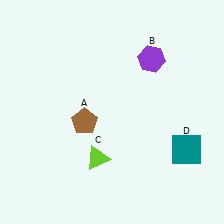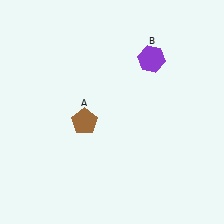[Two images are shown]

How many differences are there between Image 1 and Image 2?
There are 2 differences between the two images.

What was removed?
The lime triangle (C), the teal square (D) were removed in Image 2.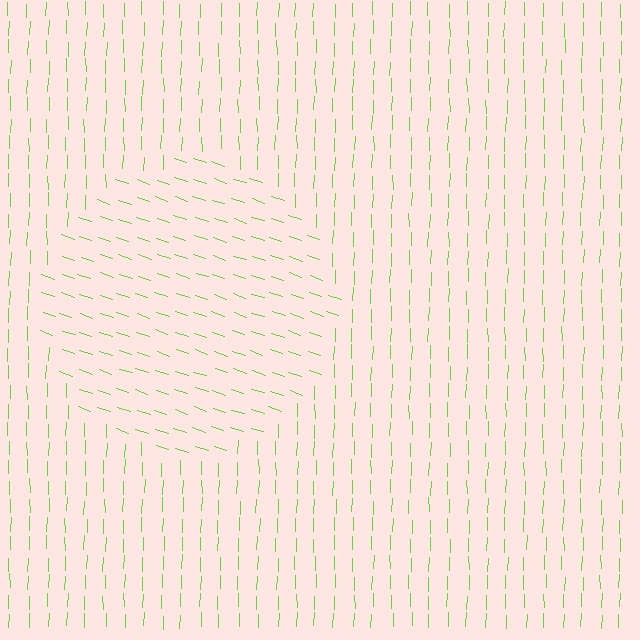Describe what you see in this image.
The image is filled with small lime line segments. A circle region in the image has lines oriented differently from the surrounding lines, creating a visible texture boundary.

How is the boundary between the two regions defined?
The boundary is defined purely by a change in line orientation (approximately 72 degrees difference). All lines are the same color and thickness.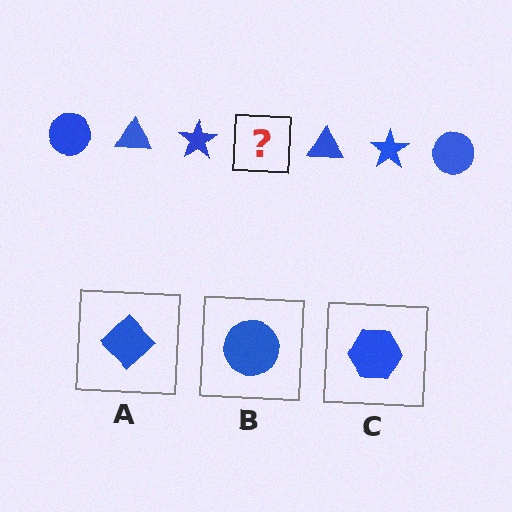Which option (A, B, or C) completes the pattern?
B.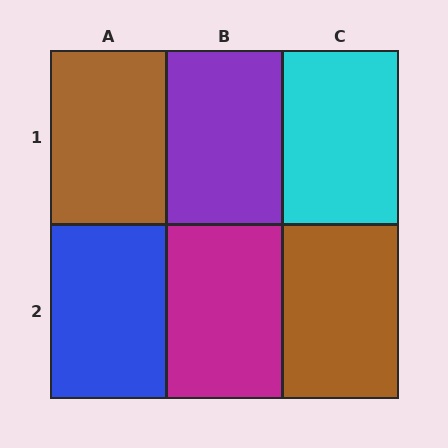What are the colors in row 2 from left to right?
Blue, magenta, brown.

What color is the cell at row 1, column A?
Brown.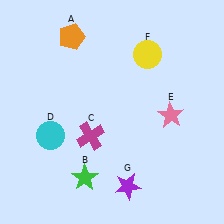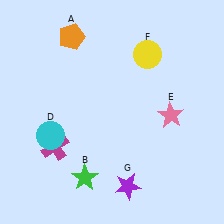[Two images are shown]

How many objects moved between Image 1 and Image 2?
1 object moved between the two images.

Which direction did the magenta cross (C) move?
The magenta cross (C) moved left.